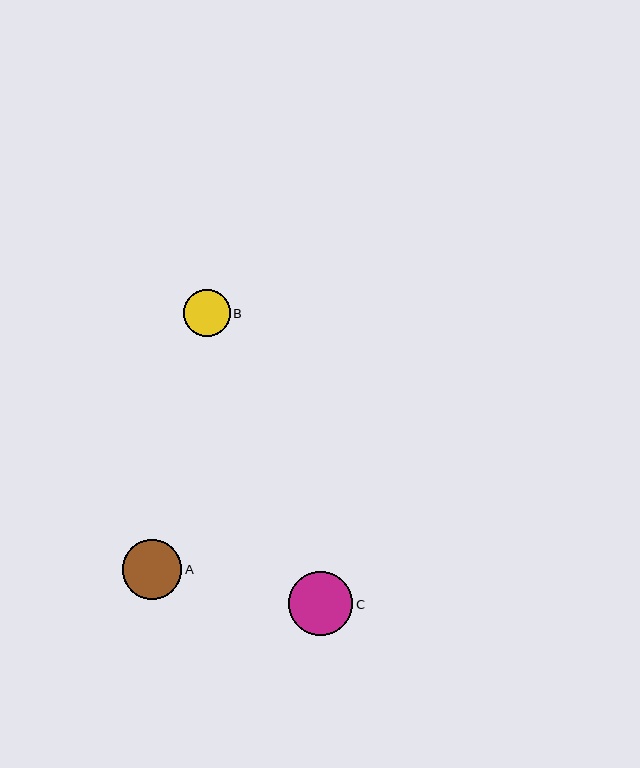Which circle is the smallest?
Circle B is the smallest with a size of approximately 46 pixels.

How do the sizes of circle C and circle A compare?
Circle C and circle A are approximately the same size.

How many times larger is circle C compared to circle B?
Circle C is approximately 1.4 times the size of circle B.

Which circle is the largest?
Circle C is the largest with a size of approximately 64 pixels.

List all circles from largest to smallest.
From largest to smallest: C, A, B.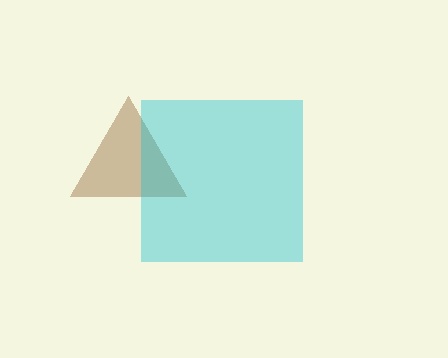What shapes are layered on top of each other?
The layered shapes are: a brown triangle, a cyan square.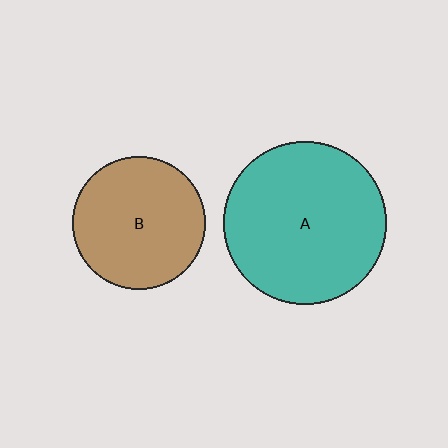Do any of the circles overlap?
No, none of the circles overlap.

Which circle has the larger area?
Circle A (teal).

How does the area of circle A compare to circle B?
Approximately 1.5 times.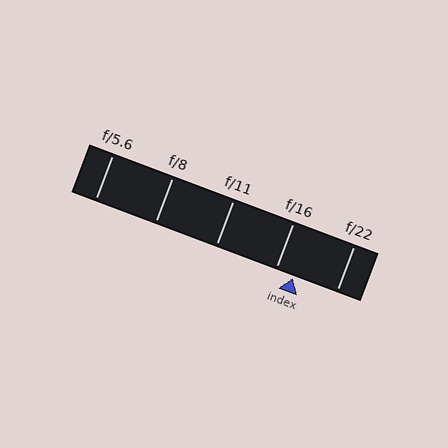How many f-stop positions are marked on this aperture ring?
There are 5 f-stop positions marked.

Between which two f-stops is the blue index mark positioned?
The index mark is between f/16 and f/22.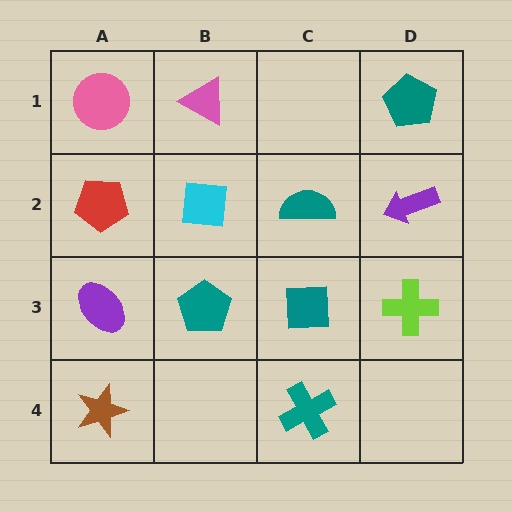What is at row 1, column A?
A pink circle.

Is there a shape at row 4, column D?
No, that cell is empty.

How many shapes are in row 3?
4 shapes.